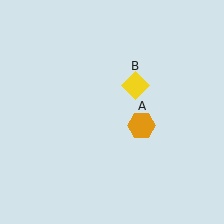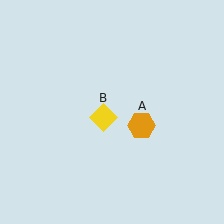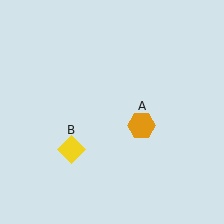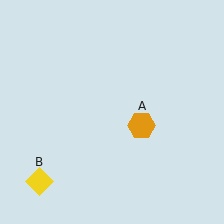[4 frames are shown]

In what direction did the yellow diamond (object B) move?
The yellow diamond (object B) moved down and to the left.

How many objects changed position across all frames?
1 object changed position: yellow diamond (object B).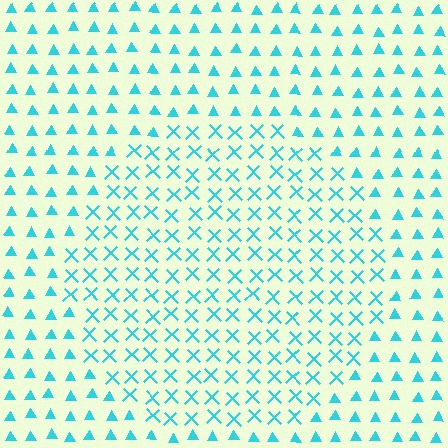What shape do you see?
I see a circle.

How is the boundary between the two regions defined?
The boundary is defined by a change in element shape: X marks inside vs. triangles outside. All elements share the same color and spacing.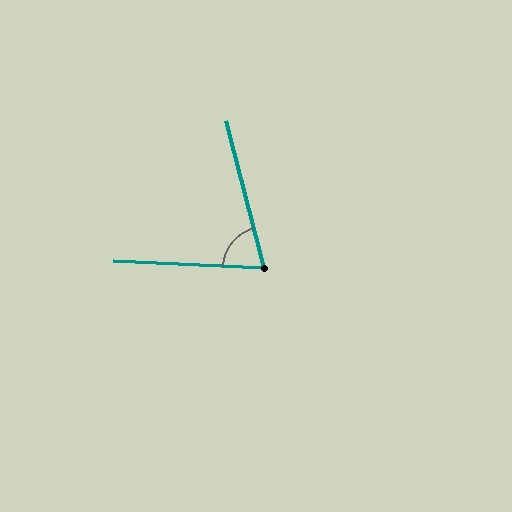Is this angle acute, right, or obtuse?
It is acute.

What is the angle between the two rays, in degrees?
Approximately 73 degrees.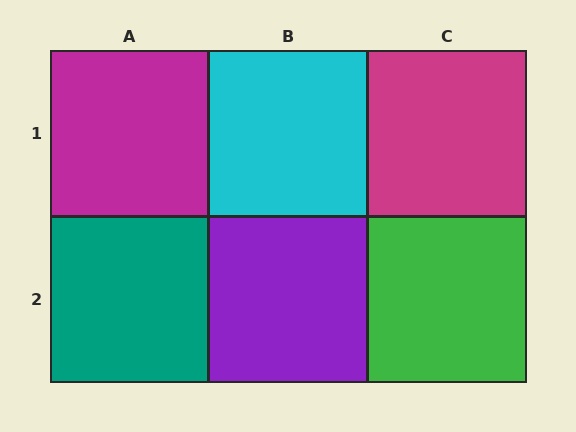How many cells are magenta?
2 cells are magenta.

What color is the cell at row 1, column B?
Cyan.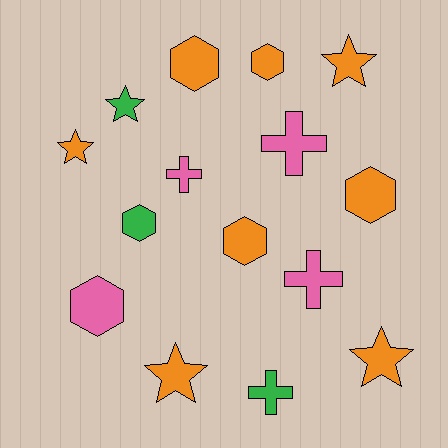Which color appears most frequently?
Orange, with 8 objects.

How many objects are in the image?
There are 15 objects.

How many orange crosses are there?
There are no orange crosses.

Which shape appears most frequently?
Hexagon, with 6 objects.